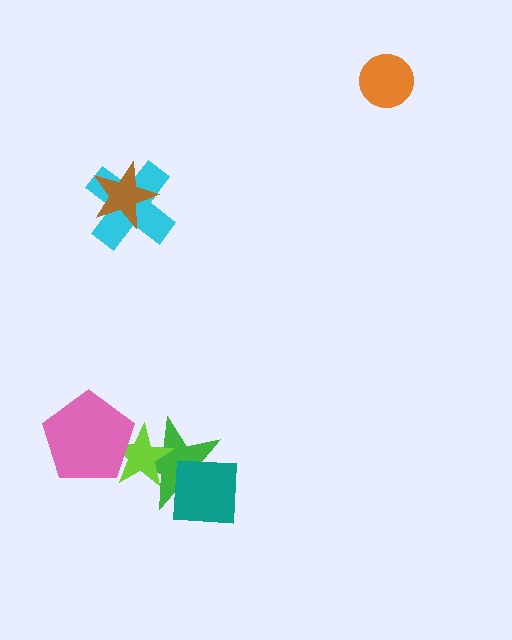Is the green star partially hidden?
Yes, it is partially covered by another shape.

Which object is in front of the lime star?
The pink pentagon is in front of the lime star.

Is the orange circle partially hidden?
No, no other shape covers it.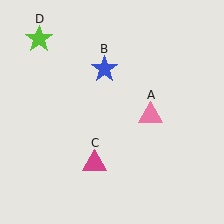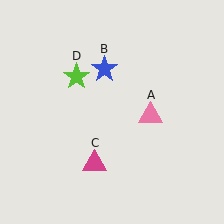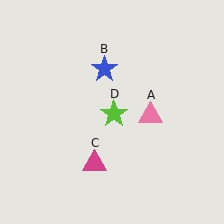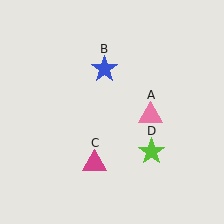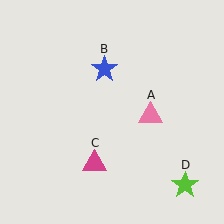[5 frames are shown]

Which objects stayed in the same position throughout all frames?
Pink triangle (object A) and blue star (object B) and magenta triangle (object C) remained stationary.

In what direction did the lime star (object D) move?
The lime star (object D) moved down and to the right.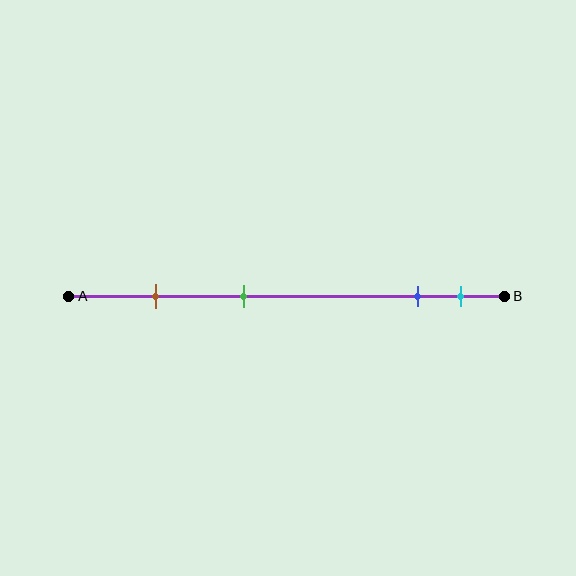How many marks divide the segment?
There are 4 marks dividing the segment.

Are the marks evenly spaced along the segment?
No, the marks are not evenly spaced.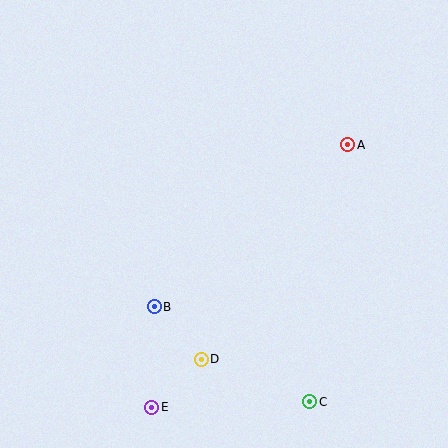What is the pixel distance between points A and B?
The distance between A and B is 252 pixels.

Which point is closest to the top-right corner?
Point A is closest to the top-right corner.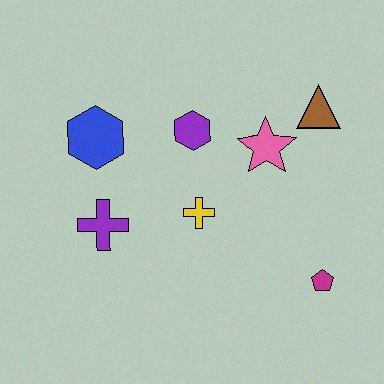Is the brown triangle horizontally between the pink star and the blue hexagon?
No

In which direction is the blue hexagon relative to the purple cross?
The blue hexagon is above the purple cross.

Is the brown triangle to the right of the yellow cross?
Yes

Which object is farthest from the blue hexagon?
The magenta pentagon is farthest from the blue hexagon.